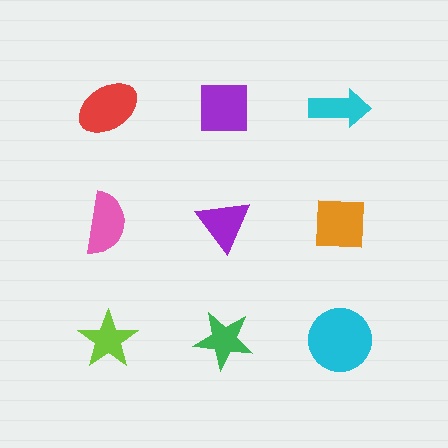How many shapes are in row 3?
3 shapes.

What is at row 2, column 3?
An orange square.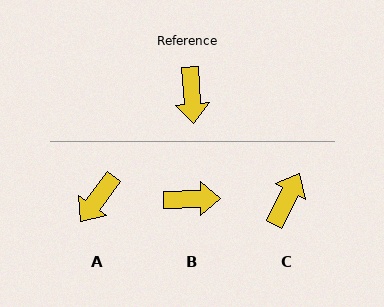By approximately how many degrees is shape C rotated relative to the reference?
Approximately 150 degrees counter-clockwise.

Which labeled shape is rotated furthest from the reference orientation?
C, about 150 degrees away.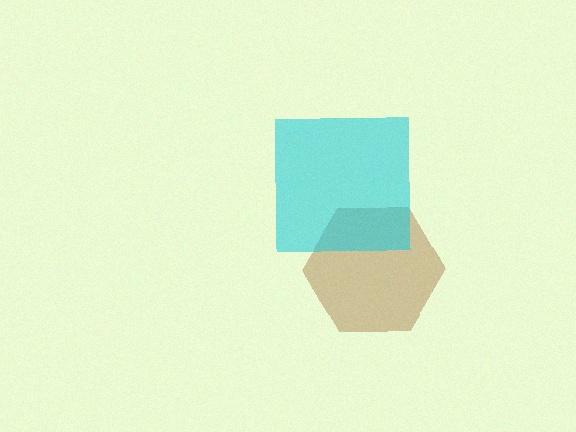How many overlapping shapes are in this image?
There are 2 overlapping shapes in the image.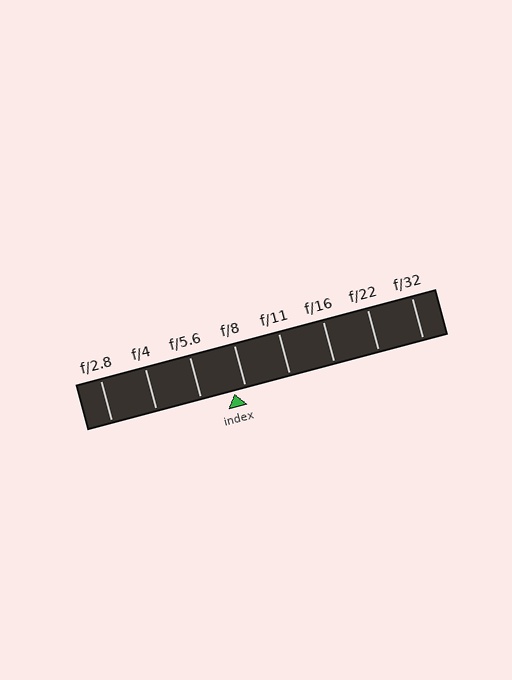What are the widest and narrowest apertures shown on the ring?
The widest aperture shown is f/2.8 and the narrowest is f/32.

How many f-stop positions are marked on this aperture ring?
There are 8 f-stop positions marked.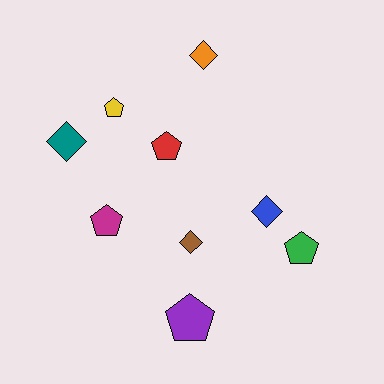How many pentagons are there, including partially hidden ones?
There are 5 pentagons.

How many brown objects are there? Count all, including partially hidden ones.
There is 1 brown object.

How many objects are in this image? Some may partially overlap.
There are 9 objects.